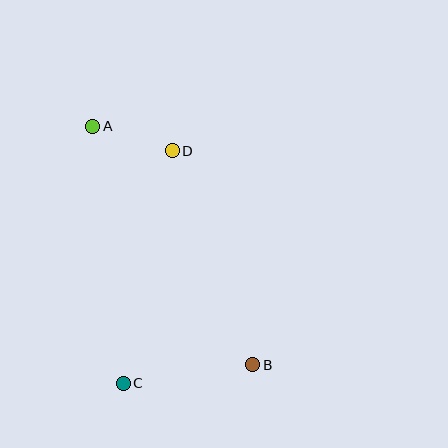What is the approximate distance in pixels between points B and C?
The distance between B and C is approximately 131 pixels.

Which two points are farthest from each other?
Points A and B are farthest from each other.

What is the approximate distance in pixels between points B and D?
The distance between B and D is approximately 229 pixels.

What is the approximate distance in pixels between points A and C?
The distance between A and C is approximately 259 pixels.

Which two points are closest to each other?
Points A and D are closest to each other.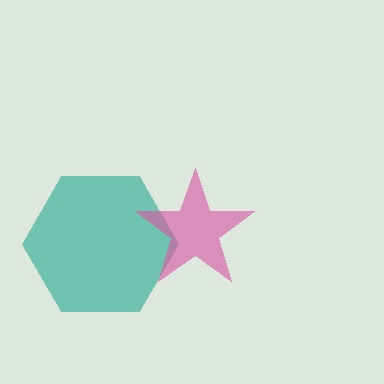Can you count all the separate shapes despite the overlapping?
Yes, there are 2 separate shapes.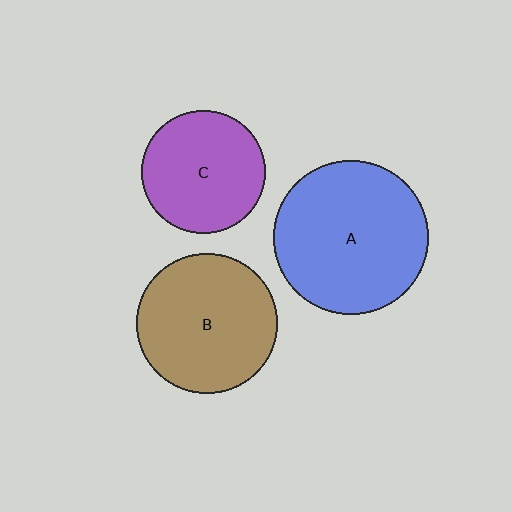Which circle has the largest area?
Circle A (blue).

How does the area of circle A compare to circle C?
Approximately 1.6 times.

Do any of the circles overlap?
No, none of the circles overlap.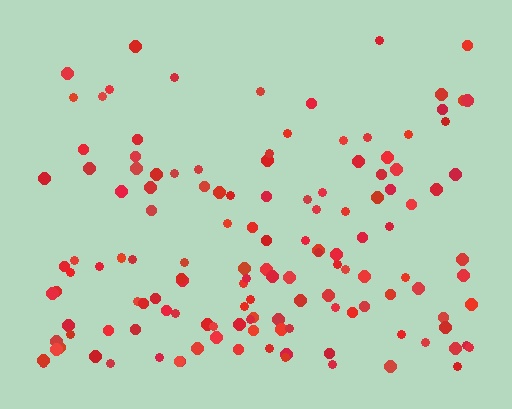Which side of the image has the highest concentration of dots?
The bottom.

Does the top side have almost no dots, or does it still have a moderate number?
Still a moderate number, just noticeably fewer than the bottom.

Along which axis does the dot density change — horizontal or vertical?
Vertical.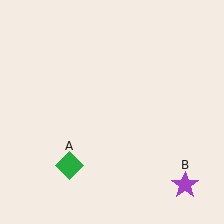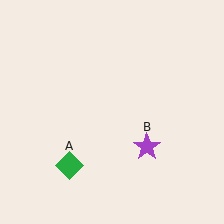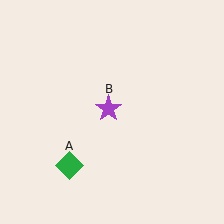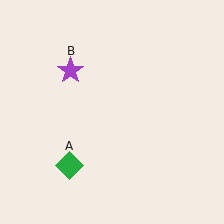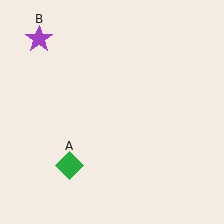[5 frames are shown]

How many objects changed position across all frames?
1 object changed position: purple star (object B).